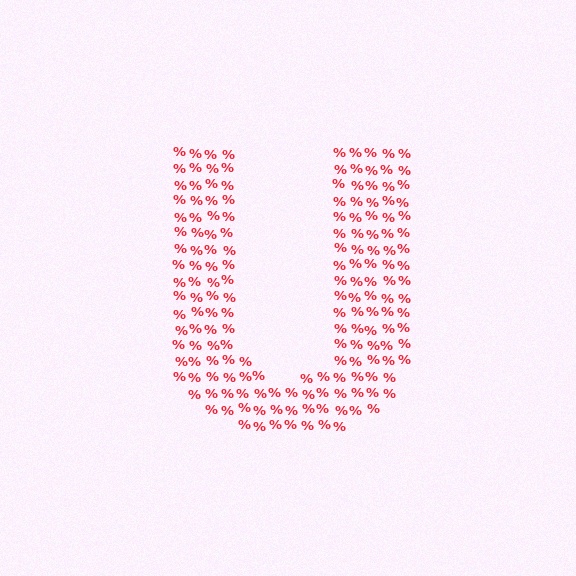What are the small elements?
The small elements are percent signs.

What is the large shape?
The large shape is the letter U.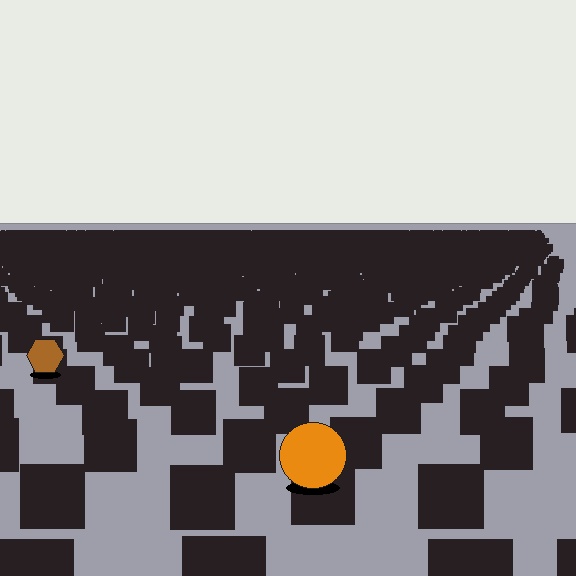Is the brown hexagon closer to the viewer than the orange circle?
No. The orange circle is closer — you can tell from the texture gradient: the ground texture is coarser near it.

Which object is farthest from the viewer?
The brown hexagon is farthest from the viewer. It appears smaller and the ground texture around it is denser.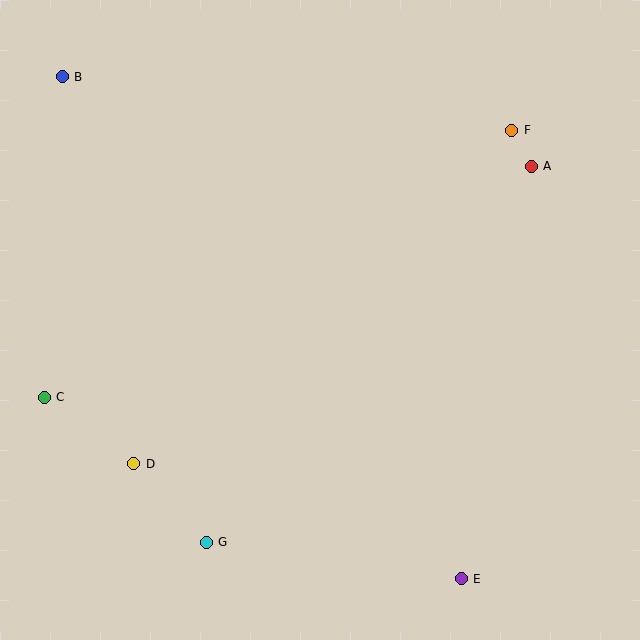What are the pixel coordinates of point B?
Point B is at (62, 77).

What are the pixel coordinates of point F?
Point F is at (512, 130).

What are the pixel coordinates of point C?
Point C is at (44, 397).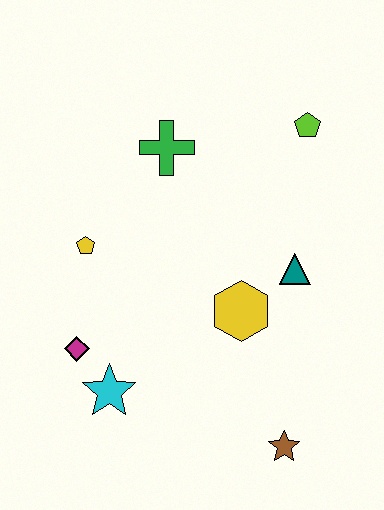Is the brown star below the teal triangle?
Yes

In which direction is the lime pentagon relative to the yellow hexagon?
The lime pentagon is above the yellow hexagon.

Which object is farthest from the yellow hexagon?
The lime pentagon is farthest from the yellow hexagon.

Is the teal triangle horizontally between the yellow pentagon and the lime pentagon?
Yes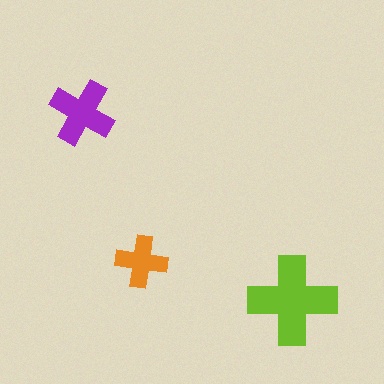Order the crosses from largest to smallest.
the lime one, the purple one, the orange one.